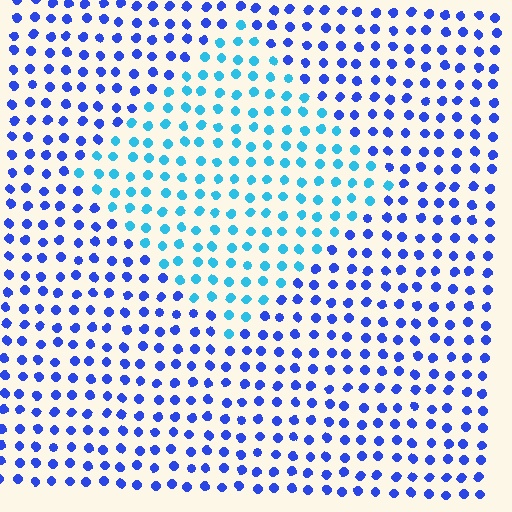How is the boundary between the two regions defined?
The boundary is defined purely by a slight shift in hue (about 39 degrees). Spacing, size, and orientation are identical on both sides.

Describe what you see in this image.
The image is filled with small blue elements in a uniform arrangement. A diamond-shaped region is visible where the elements are tinted to a slightly different hue, forming a subtle color boundary.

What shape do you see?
I see a diamond.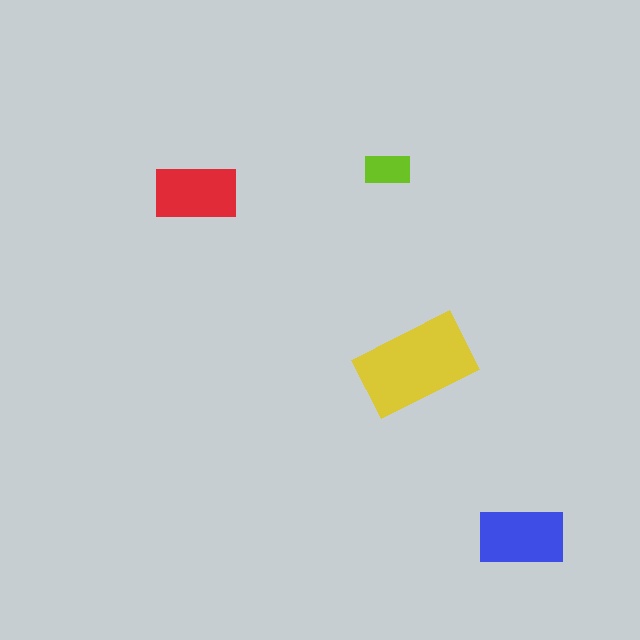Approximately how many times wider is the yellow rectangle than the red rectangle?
About 1.5 times wider.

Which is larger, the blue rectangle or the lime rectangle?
The blue one.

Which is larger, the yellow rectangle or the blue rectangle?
The yellow one.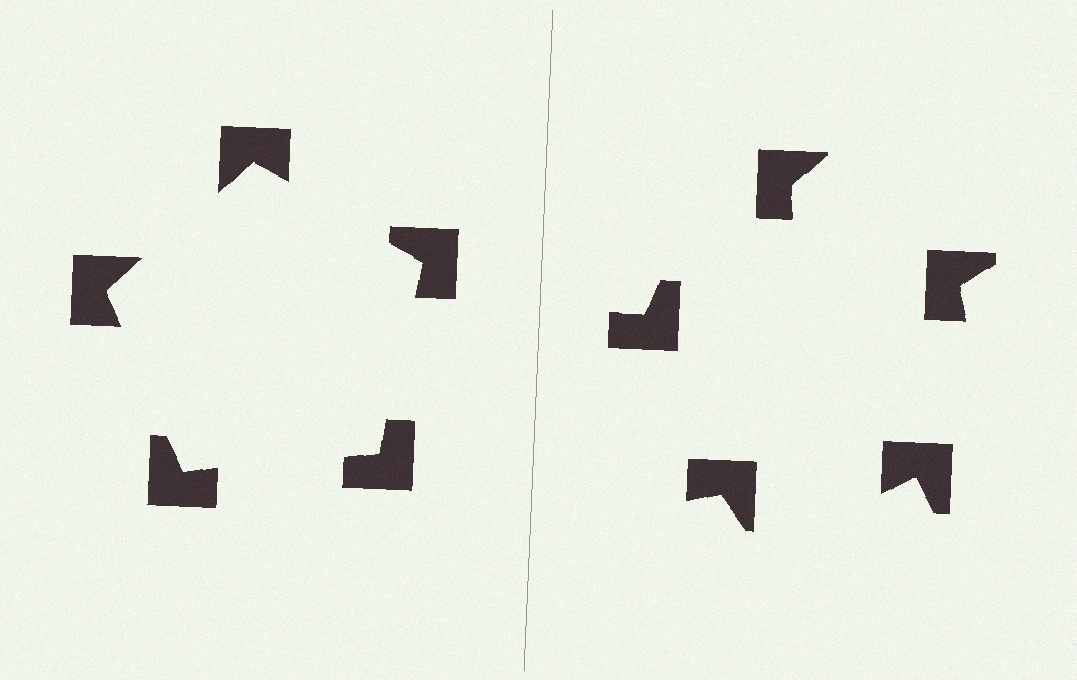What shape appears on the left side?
An illusory pentagon.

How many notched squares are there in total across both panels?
10 — 5 on each side.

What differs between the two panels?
The notched squares are positioned identically on both sides; only the wedge orientations differ. On the left they align to a pentagon; on the right they are misaligned.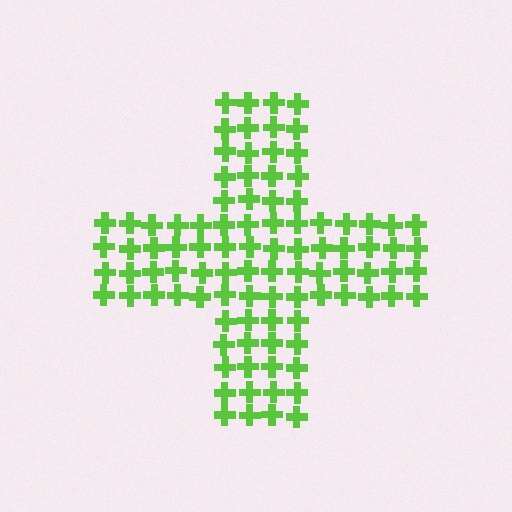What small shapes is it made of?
It is made of small crosses.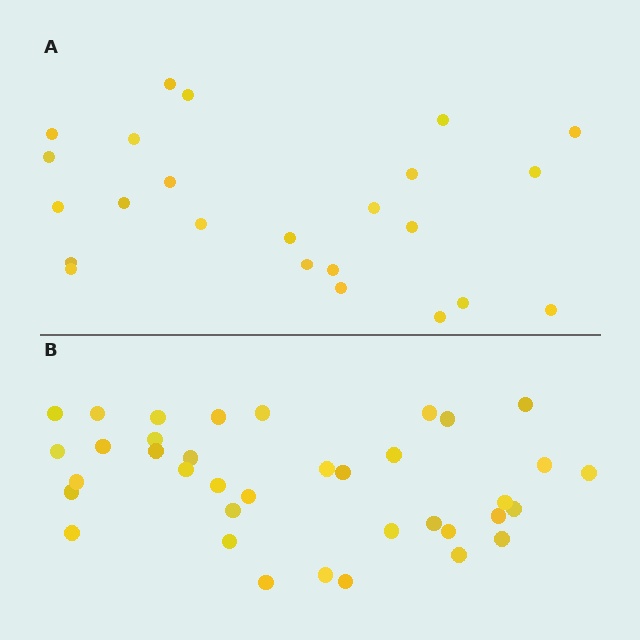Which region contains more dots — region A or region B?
Region B (the bottom region) has more dots.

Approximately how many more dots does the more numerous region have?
Region B has approximately 15 more dots than region A.